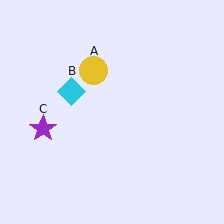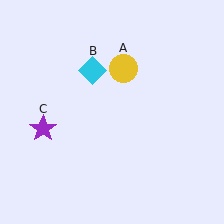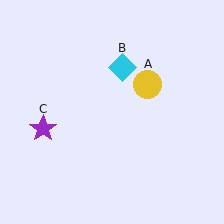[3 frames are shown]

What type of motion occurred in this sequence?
The yellow circle (object A), cyan diamond (object B) rotated clockwise around the center of the scene.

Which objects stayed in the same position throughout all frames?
Purple star (object C) remained stationary.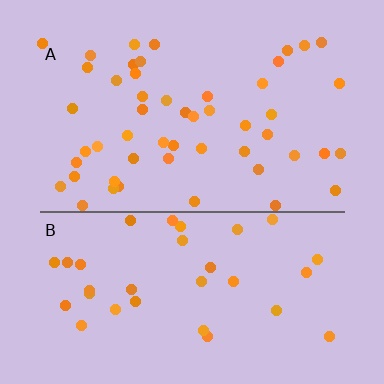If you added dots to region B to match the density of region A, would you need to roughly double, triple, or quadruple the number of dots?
Approximately double.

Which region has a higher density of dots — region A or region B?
A (the top).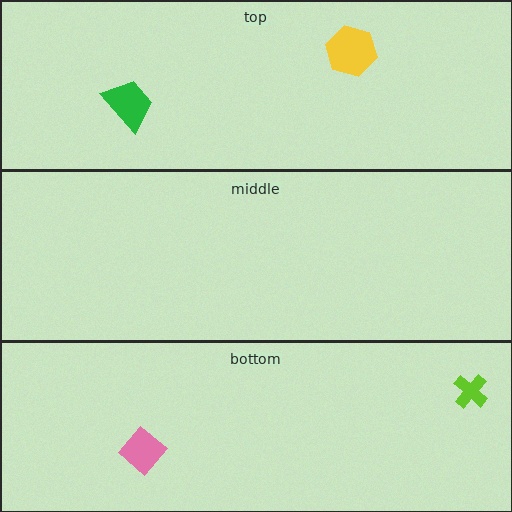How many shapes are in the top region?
2.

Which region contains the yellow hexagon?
The top region.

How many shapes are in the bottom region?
2.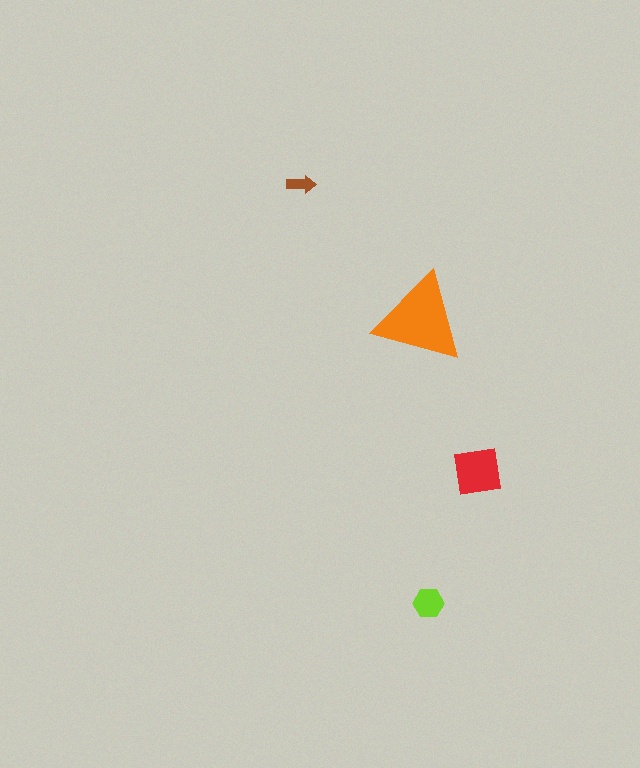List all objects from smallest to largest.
The brown arrow, the lime hexagon, the red square, the orange triangle.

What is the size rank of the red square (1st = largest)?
2nd.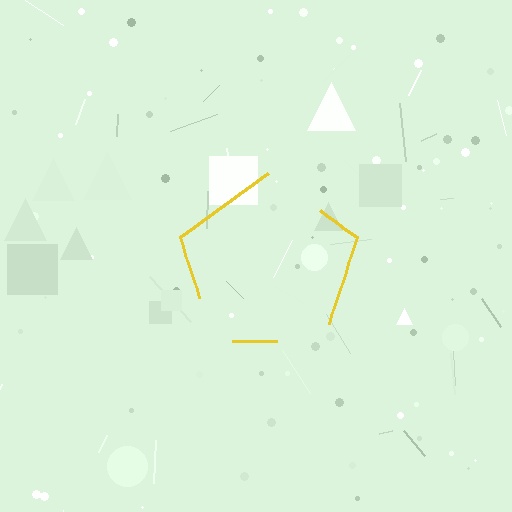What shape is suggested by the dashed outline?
The dashed outline suggests a pentagon.